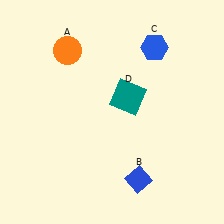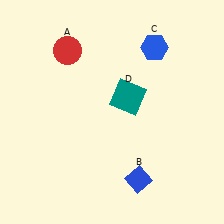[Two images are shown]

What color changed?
The circle (A) changed from orange in Image 1 to red in Image 2.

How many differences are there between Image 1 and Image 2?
There is 1 difference between the two images.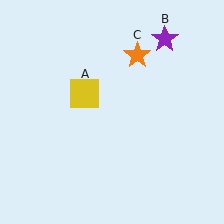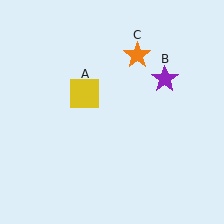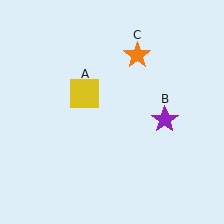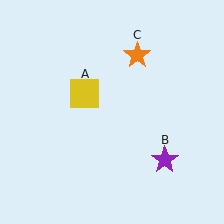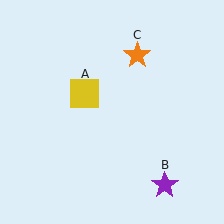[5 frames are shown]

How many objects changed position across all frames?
1 object changed position: purple star (object B).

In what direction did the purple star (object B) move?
The purple star (object B) moved down.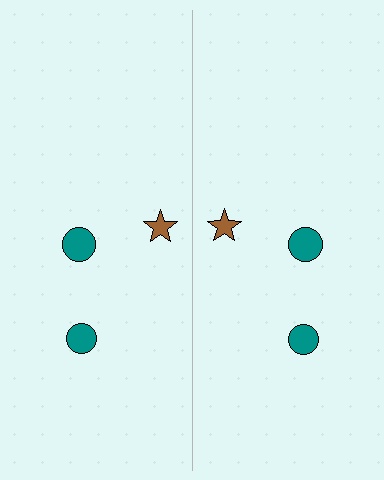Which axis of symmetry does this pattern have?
The pattern has a vertical axis of symmetry running through the center of the image.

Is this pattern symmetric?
Yes, this pattern has bilateral (reflection) symmetry.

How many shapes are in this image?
There are 6 shapes in this image.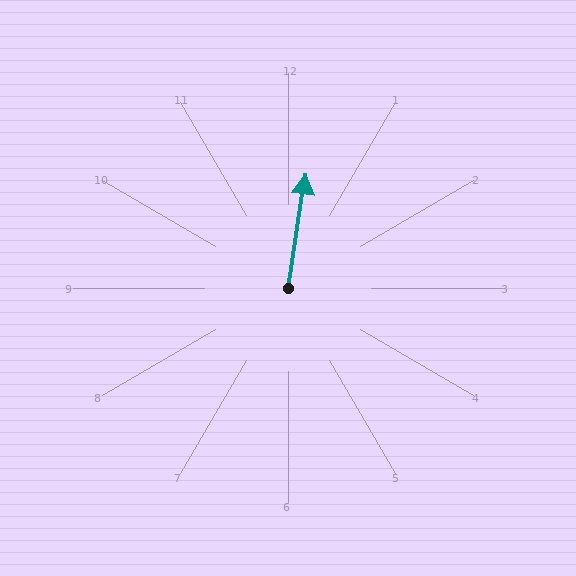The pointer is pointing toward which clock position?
Roughly 12 o'clock.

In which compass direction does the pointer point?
North.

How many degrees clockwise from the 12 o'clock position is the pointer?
Approximately 9 degrees.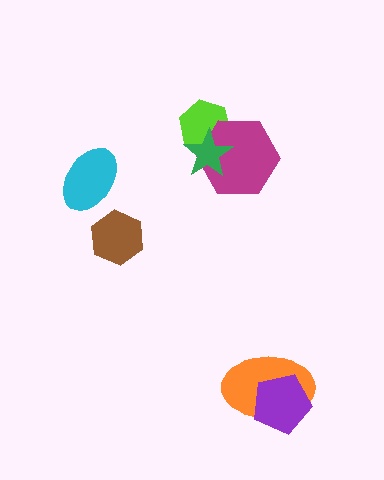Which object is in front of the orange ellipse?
The purple pentagon is in front of the orange ellipse.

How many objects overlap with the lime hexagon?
2 objects overlap with the lime hexagon.